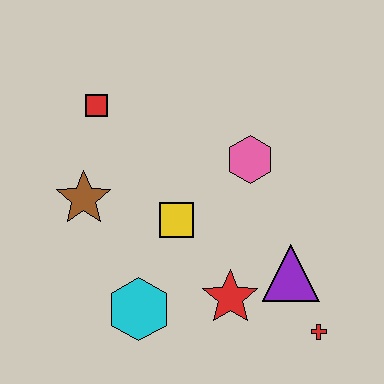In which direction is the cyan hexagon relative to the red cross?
The cyan hexagon is to the left of the red cross.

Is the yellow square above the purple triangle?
Yes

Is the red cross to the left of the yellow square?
No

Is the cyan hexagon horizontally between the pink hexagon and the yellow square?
No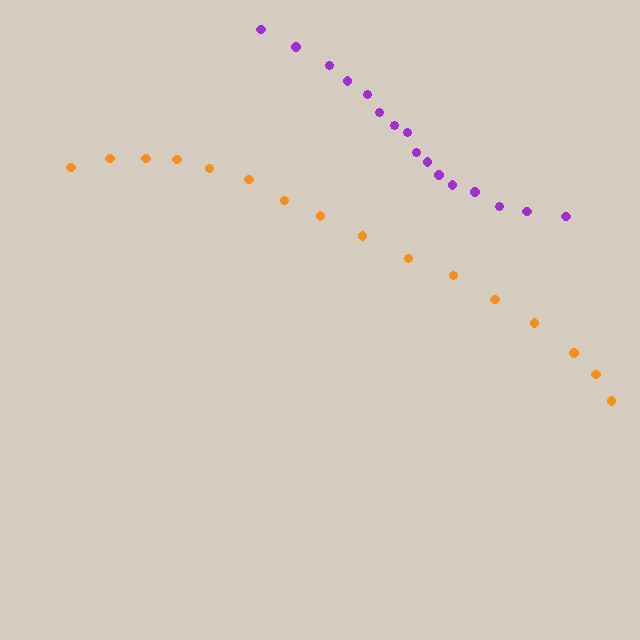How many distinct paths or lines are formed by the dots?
There are 2 distinct paths.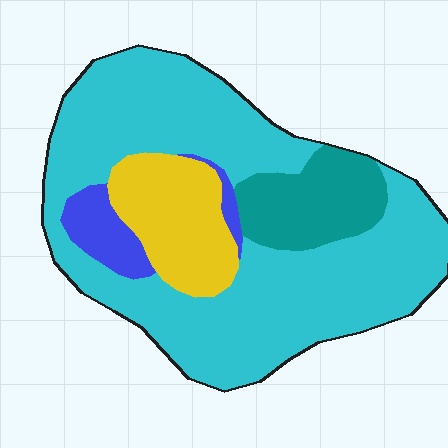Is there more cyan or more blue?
Cyan.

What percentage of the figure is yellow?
Yellow takes up about one eighth (1/8) of the figure.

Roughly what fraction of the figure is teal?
Teal covers 13% of the figure.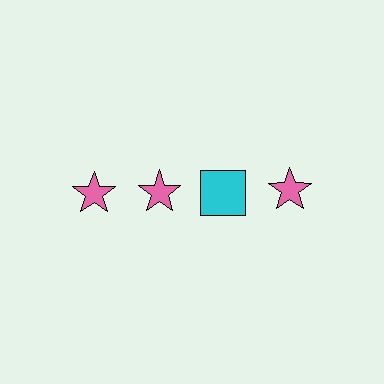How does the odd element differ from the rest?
It differs in both color (cyan instead of pink) and shape (square instead of star).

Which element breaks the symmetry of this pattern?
The cyan square in the top row, center column breaks the symmetry. All other shapes are pink stars.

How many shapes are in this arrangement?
There are 4 shapes arranged in a grid pattern.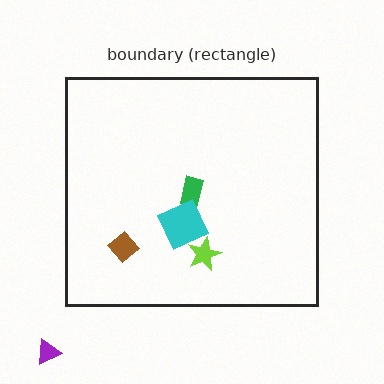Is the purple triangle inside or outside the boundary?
Outside.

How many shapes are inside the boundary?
4 inside, 1 outside.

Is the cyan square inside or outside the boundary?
Inside.